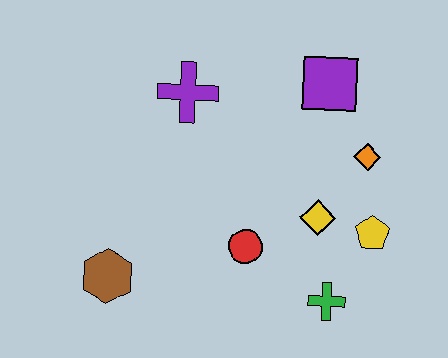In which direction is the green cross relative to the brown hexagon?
The green cross is to the right of the brown hexagon.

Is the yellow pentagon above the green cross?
Yes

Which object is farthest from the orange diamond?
The brown hexagon is farthest from the orange diamond.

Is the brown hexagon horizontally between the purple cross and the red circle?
No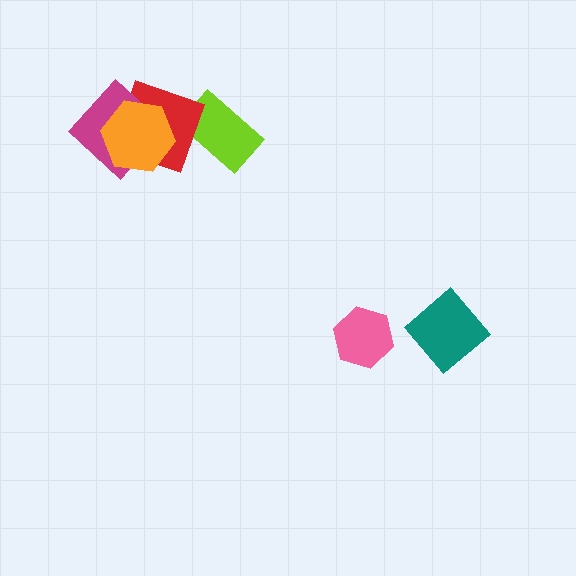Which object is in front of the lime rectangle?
The red square is in front of the lime rectangle.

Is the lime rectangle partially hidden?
Yes, it is partially covered by another shape.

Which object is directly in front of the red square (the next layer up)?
The magenta diamond is directly in front of the red square.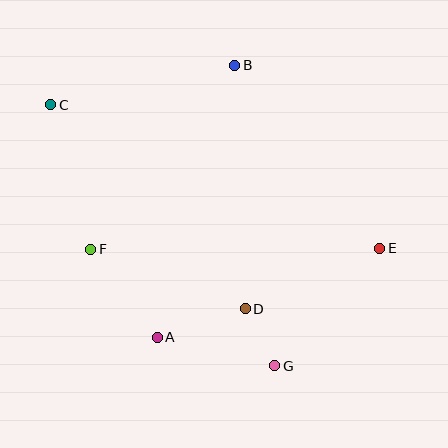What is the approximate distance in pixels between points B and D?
The distance between B and D is approximately 244 pixels.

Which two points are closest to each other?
Points D and G are closest to each other.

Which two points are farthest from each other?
Points C and E are farthest from each other.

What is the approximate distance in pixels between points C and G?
The distance between C and G is approximately 343 pixels.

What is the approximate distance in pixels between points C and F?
The distance between C and F is approximately 150 pixels.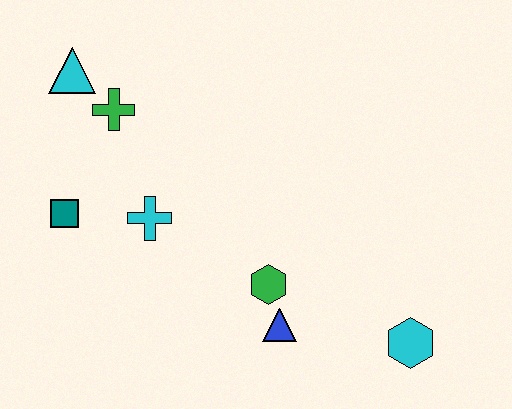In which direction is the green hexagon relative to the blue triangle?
The green hexagon is above the blue triangle.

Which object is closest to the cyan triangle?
The green cross is closest to the cyan triangle.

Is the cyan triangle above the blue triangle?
Yes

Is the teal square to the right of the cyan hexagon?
No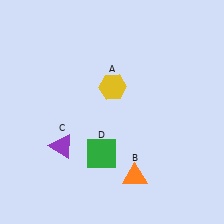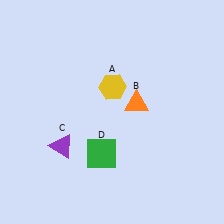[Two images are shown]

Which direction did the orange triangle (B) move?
The orange triangle (B) moved up.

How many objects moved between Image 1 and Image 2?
1 object moved between the two images.